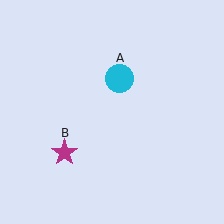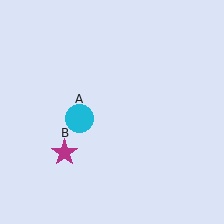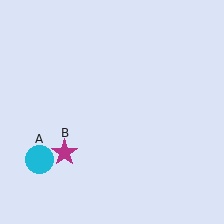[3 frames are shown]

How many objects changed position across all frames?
1 object changed position: cyan circle (object A).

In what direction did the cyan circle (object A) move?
The cyan circle (object A) moved down and to the left.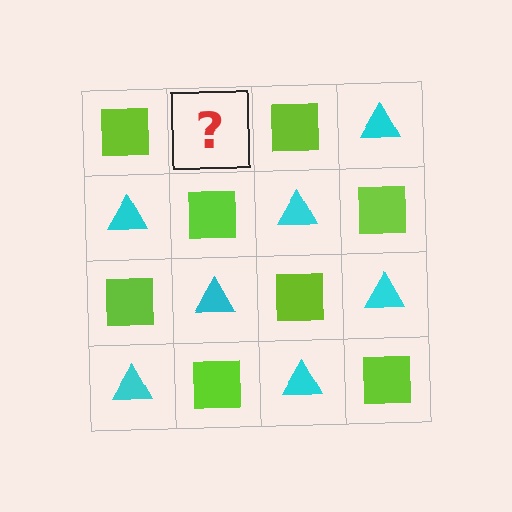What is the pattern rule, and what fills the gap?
The rule is that it alternates lime square and cyan triangle in a checkerboard pattern. The gap should be filled with a cyan triangle.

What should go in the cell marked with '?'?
The missing cell should contain a cyan triangle.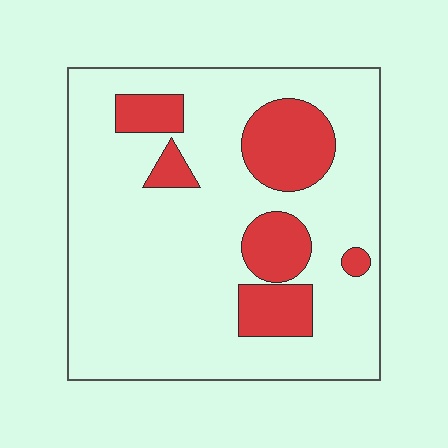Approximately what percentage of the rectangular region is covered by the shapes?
Approximately 20%.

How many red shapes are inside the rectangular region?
6.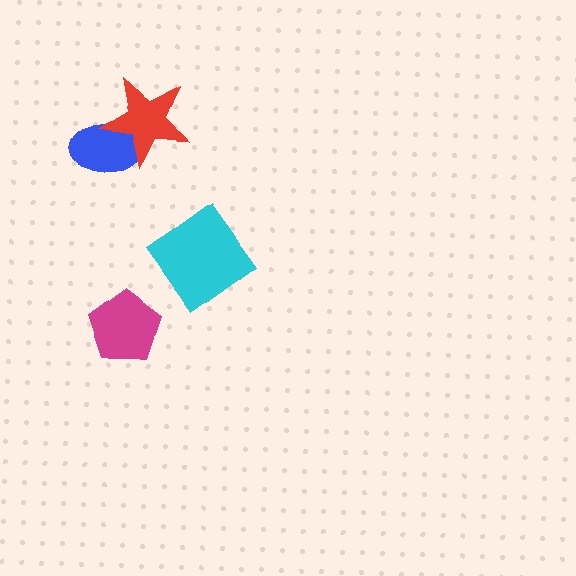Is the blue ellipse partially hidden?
Yes, it is partially covered by another shape.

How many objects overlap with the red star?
1 object overlaps with the red star.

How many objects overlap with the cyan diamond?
0 objects overlap with the cyan diamond.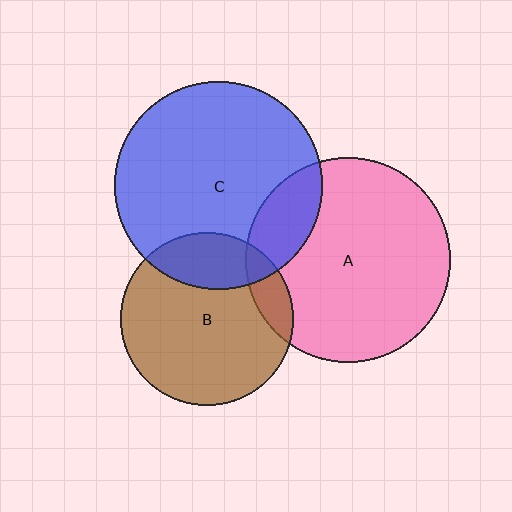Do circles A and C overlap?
Yes.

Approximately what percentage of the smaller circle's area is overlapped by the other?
Approximately 15%.